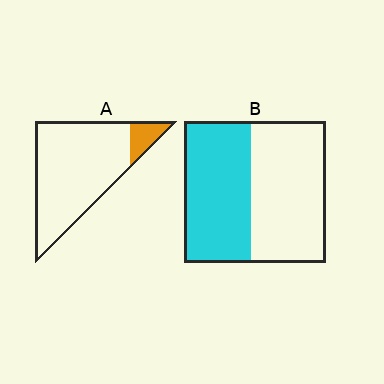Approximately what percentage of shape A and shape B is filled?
A is approximately 10% and B is approximately 45%.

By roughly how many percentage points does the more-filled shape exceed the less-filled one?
By roughly 35 percentage points (B over A).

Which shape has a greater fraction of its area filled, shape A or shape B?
Shape B.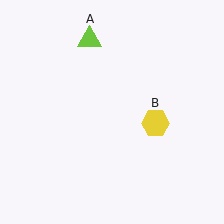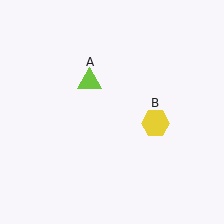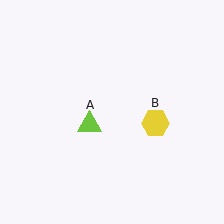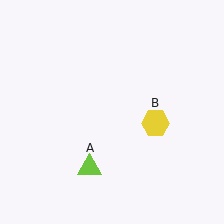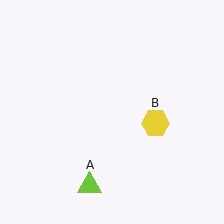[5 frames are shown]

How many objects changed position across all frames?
1 object changed position: lime triangle (object A).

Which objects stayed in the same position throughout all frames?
Yellow hexagon (object B) remained stationary.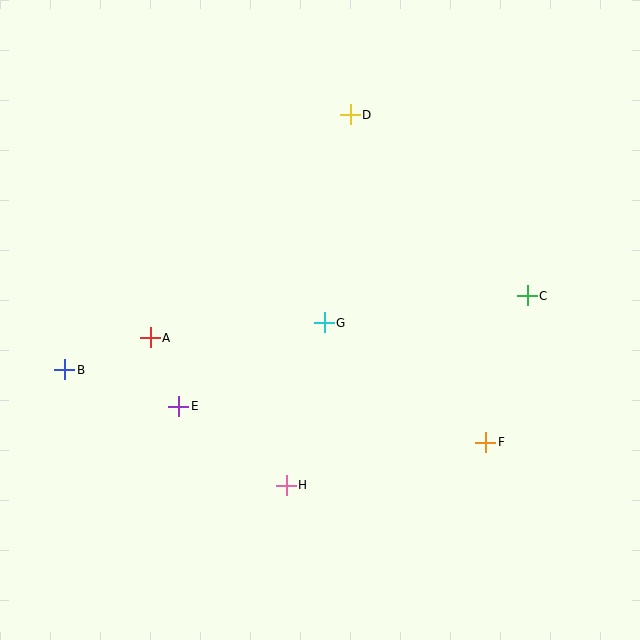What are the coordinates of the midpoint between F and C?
The midpoint between F and C is at (506, 369).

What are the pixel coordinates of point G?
Point G is at (324, 323).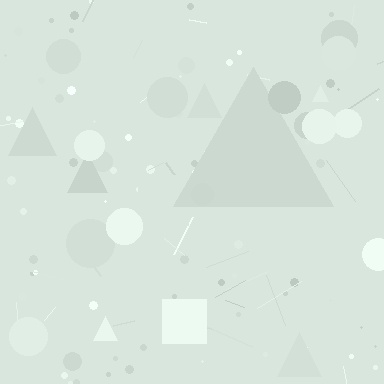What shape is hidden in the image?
A triangle is hidden in the image.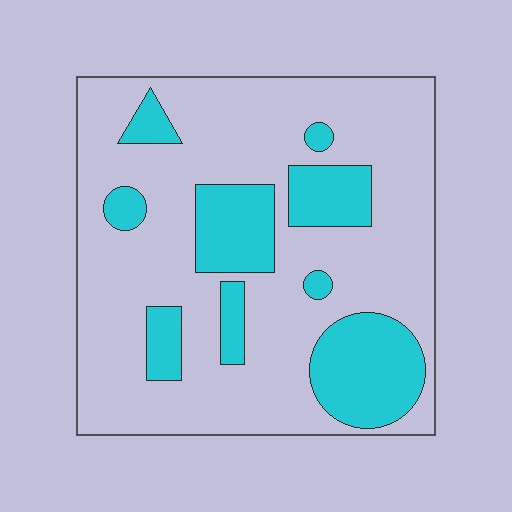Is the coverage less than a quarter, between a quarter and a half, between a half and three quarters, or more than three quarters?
Between a quarter and a half.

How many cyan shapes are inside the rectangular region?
9.